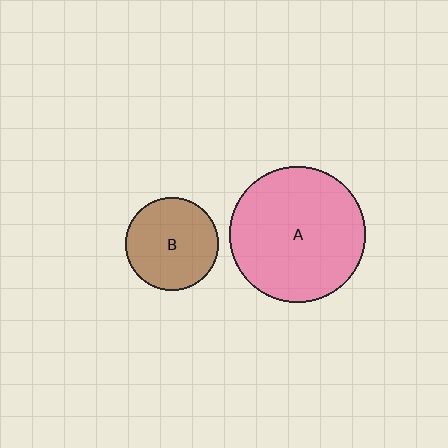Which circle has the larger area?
Circle A (pink).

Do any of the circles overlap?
No, none of the circles overlap.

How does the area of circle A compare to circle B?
Approximately 2.2 times.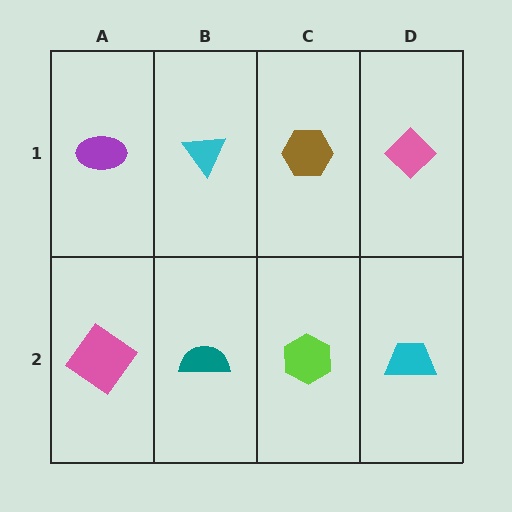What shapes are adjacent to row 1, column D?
A cyan trapezoid (row 2, column D), a brown hexagon (row 1, column C).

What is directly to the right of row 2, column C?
A cyan trapezoid.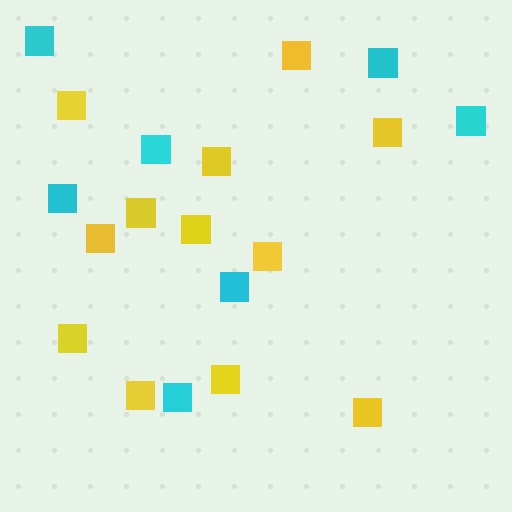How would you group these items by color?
There are 2 groups: one group of yellow squares (12) and one group of cyan squares (7).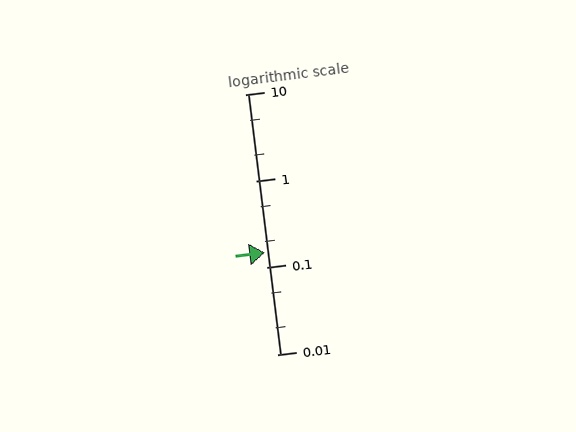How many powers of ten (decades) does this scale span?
The scale spans 3 decades, from 0.01 to 10.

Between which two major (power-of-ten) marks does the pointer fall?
The pointer is between 0.1 and 1.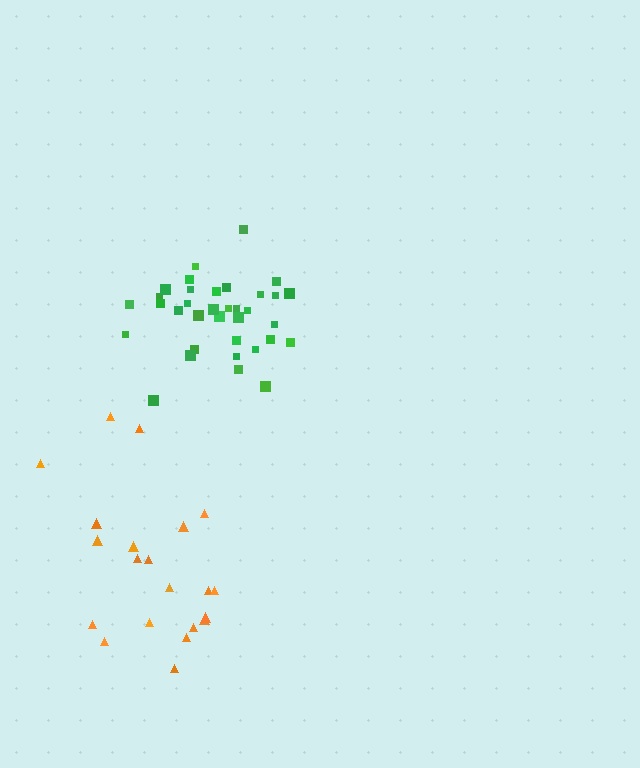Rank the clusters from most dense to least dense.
green, orange.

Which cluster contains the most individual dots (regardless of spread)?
Green (35).